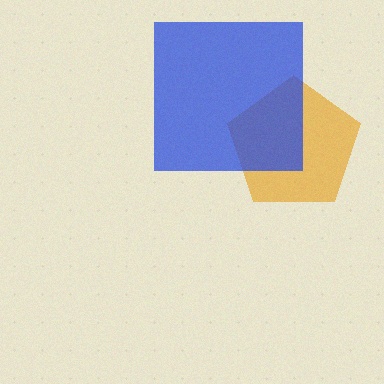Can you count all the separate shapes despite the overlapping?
Yes, there are 2 separate shapes.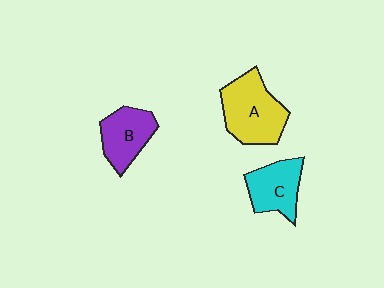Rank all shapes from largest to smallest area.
From largest to smallest: A (yellow), C (cyan), B (purple).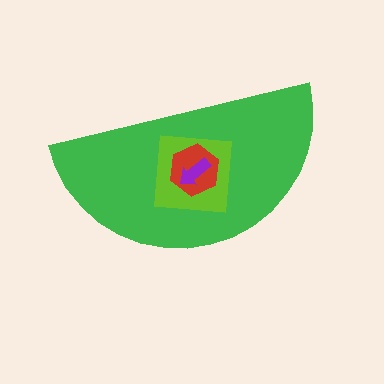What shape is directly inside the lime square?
The red hexagon.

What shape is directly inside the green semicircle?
The lime square.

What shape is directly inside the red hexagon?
The purple arrow.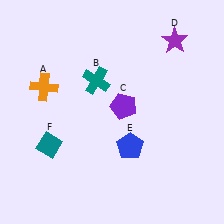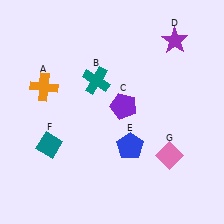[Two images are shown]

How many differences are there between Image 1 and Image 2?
There is 1 difference between the two images.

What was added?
A pink diamond (G) was added in Image 2.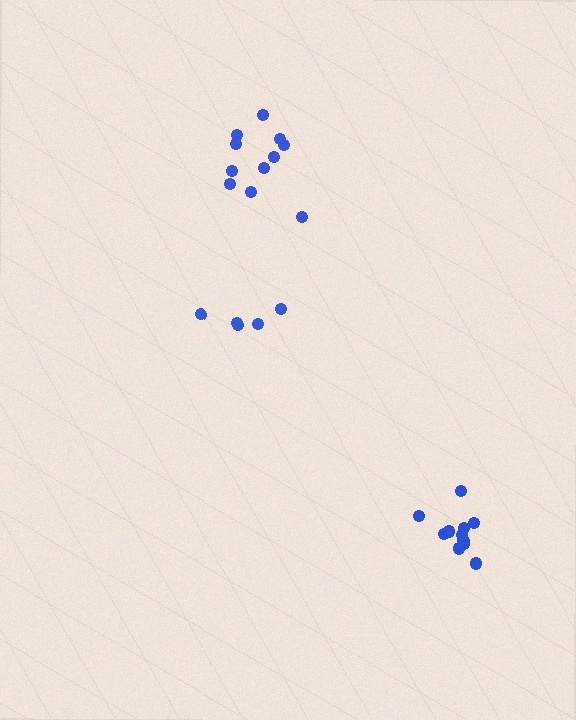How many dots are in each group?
Group 1: 11 dots, Group 2: 5 dots, Group 3: 11 dots (27 total).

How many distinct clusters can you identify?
There are 3 distinct clusters.